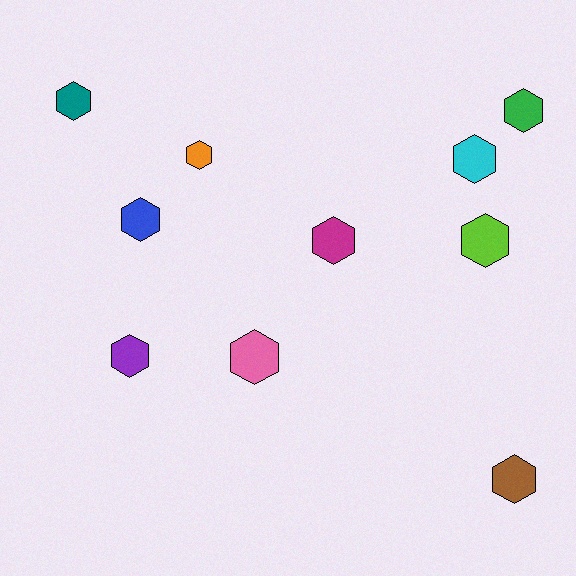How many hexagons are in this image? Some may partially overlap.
There are 10 hexagons.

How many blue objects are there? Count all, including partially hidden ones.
There is 1 blue object.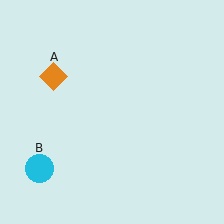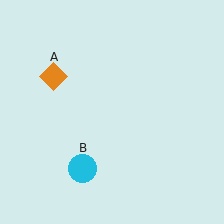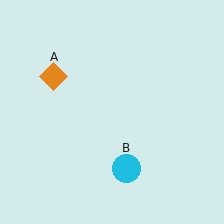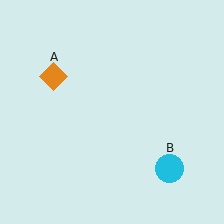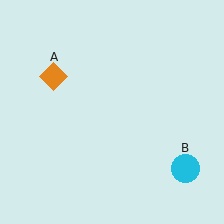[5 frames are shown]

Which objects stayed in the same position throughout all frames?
Orange diamond (object A) remained stationary.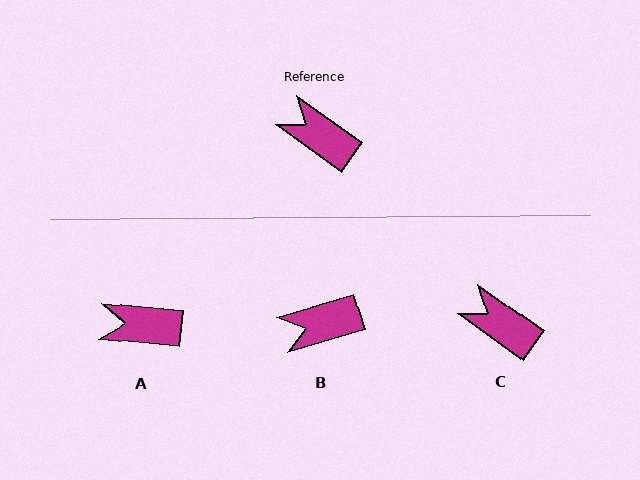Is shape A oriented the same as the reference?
No, it is off by about 30 degrees.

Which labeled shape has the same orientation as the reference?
C.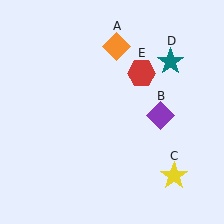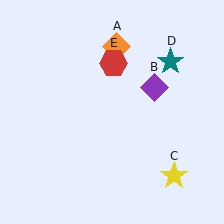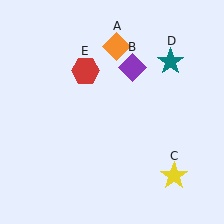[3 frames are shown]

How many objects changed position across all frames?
2 objects changed position: purple diamond (object B), red hexagon (object E).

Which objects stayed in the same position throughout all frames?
Orange diamond (object A) and yellow star (object C) and teal star (object D) remained stationary.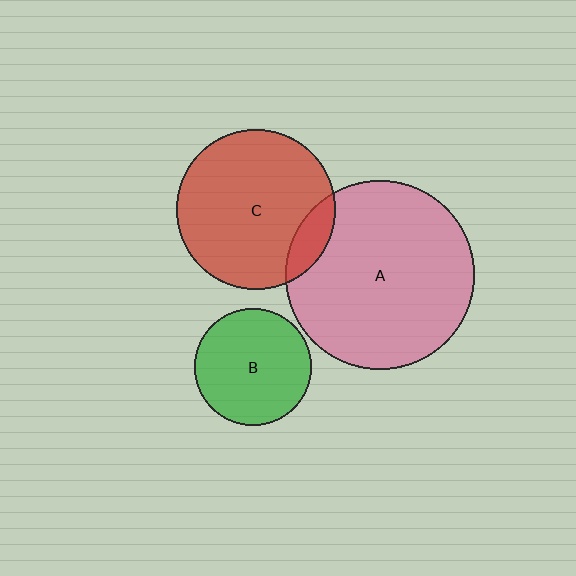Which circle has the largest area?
Circle A (pink).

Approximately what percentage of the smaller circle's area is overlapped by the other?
Approximately 10%.